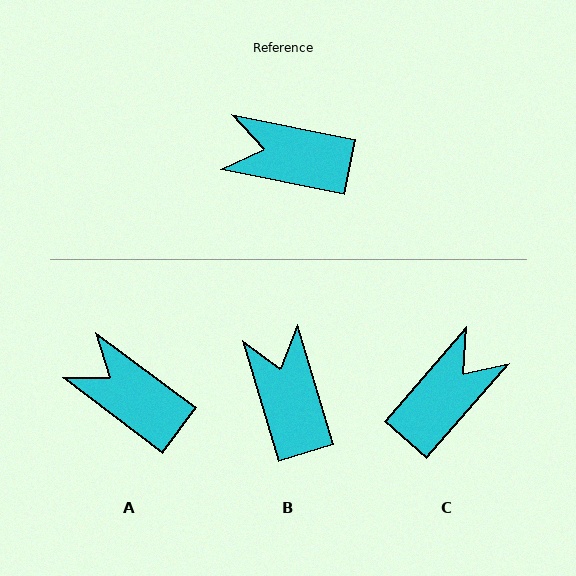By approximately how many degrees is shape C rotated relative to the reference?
Approximately 120 degrees clockwise.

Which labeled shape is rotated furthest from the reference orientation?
C, about 120 degrees away.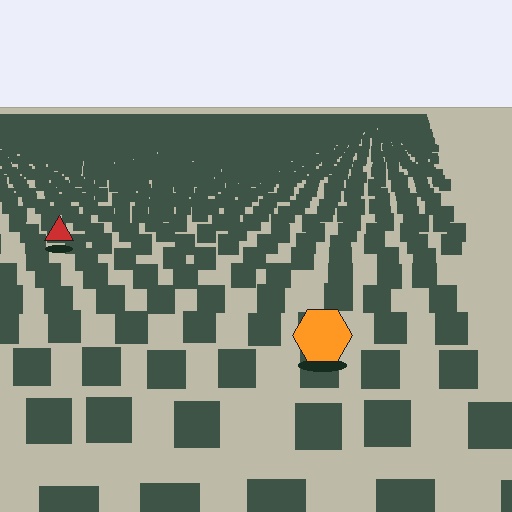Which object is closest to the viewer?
The orange hexagon is closest. The texture marks near it are larger and more spread out.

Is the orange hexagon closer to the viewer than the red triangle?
Yes. The orange hexagon is closer — you can tell from the texture gradient: the ground texture is coarser near it.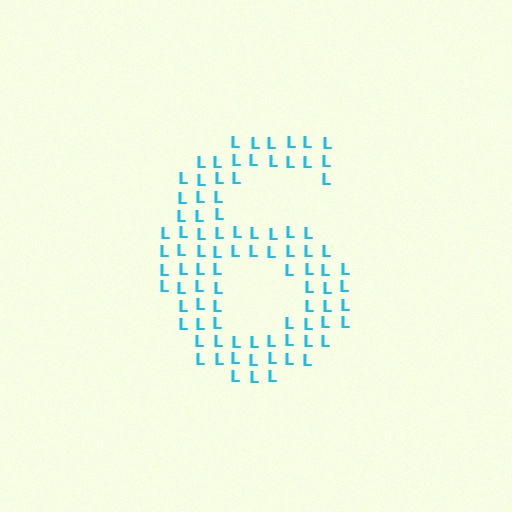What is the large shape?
The large shape is the digit 6.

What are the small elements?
The small elements are letter L's.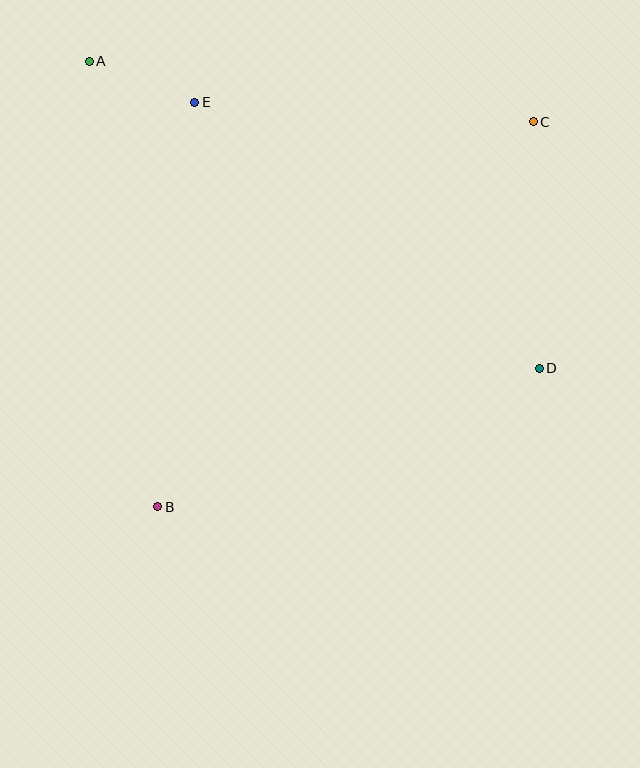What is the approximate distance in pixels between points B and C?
The distance between B and C is approximately 538 pixels.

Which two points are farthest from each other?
Points A and D are farthest from each other.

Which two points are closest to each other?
Points A and E are closest to each other.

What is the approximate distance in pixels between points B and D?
The distance between B and D is approximately 406 pixels.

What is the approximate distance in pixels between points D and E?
The distance between D and E is approximately 436 pixels.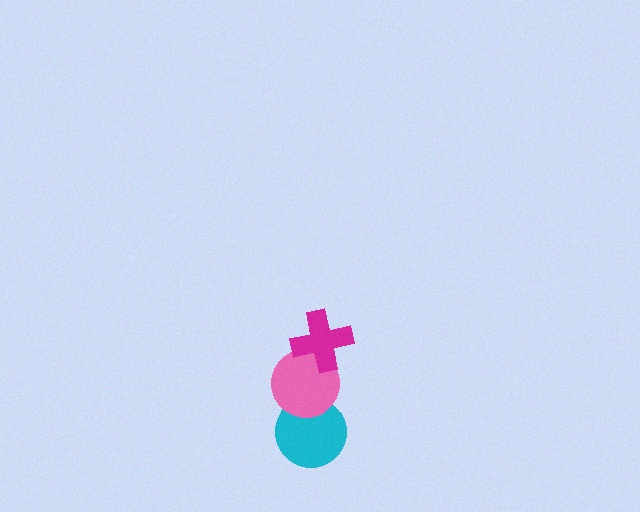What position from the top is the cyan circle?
The cyan circle is 3rd from the top.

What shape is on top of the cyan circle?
The pink circle is on top of the cyan circle.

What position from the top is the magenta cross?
The magenta cross is 1st from the top.